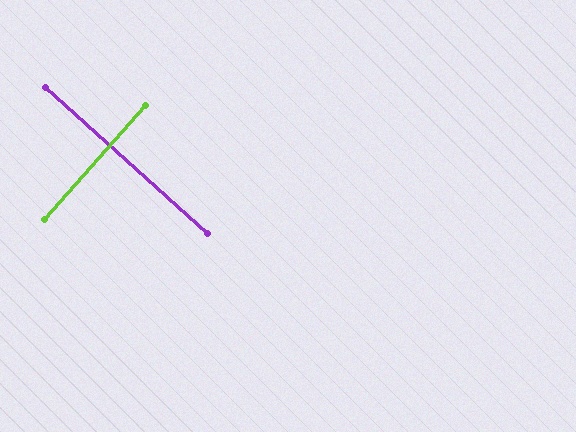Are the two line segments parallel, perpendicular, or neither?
Perpendicular — they meet at approximately 90°.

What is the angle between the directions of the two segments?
Approximately 90 degrees.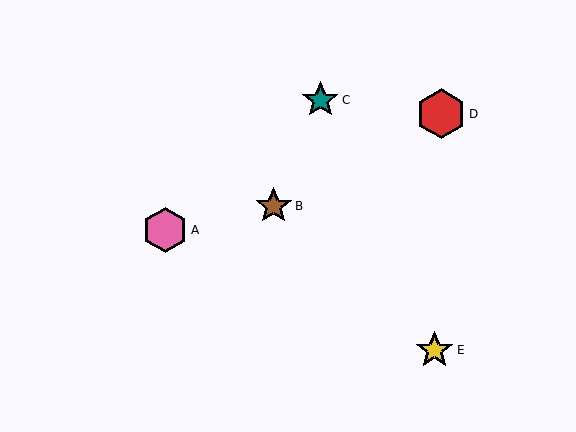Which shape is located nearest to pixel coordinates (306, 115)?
The teal star (labeled C) at (320, 100) is nearest to that location.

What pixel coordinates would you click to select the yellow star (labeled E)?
Click at (435, 350) to select the yellow star E.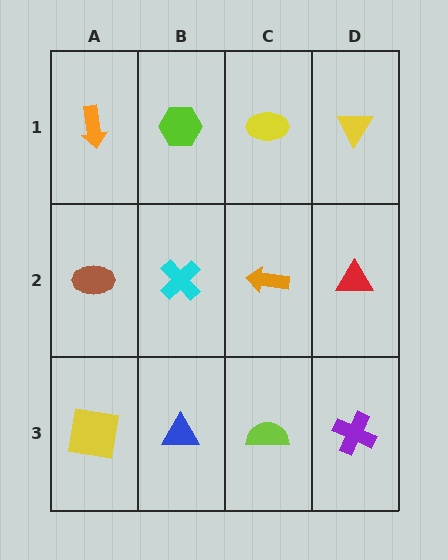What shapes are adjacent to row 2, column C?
A yellow ellipse (row 1, column C), a lime semicircle (row 3, column C), a cyan cross (row 2, column B), a red triangle (row 2, column D).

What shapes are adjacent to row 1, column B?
A cyan cross (row 2, column B), an orange arrow (row 1, column A), a yellow ellipse (row 1, column C).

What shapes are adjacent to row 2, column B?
A lime hexagon (row 1, column B), a blue triangle (row 3, column B), a brown ellipse (row 2, column A), an orange arrow (row 2, column C).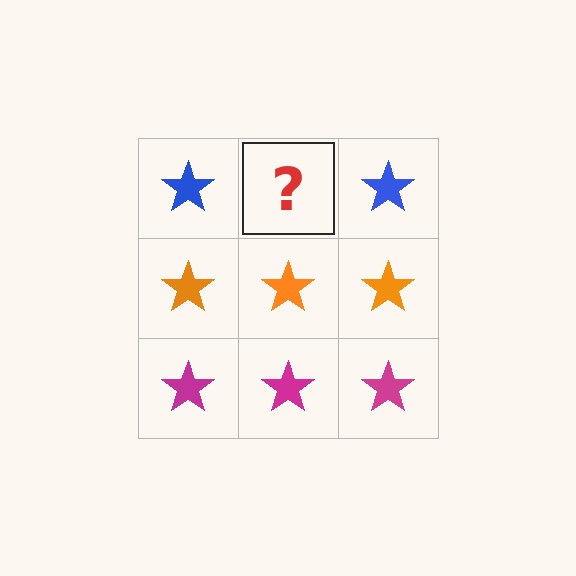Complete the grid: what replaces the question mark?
The question mark should be replaced with a blue star.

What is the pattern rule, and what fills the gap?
The rule is that each row has a consistent color. The gap should be filled with a blue star.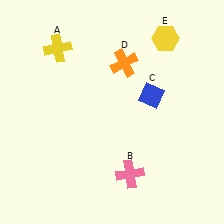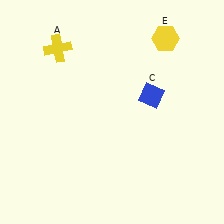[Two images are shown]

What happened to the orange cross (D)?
The orange cross (D) was removed in Image 2. It was in the top-right area of Image 1.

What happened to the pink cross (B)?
The pink cross (B) was removed in Image 2. It was in the bottom-right area of Image 1.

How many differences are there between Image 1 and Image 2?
There are 2 differences between the two images.